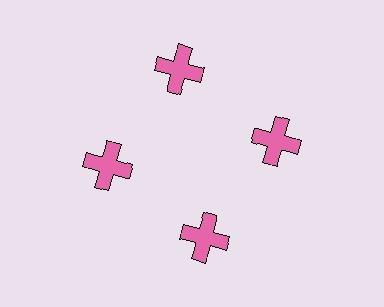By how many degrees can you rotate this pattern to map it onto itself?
The pattern maps onto itself every 90 degrees of rotation.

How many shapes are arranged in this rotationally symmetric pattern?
There are 4 shapes, arranged in 4 groups of 1.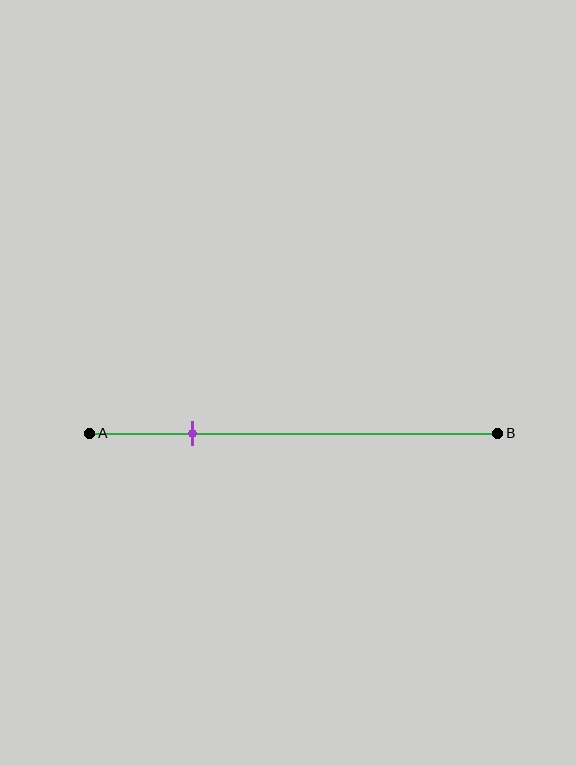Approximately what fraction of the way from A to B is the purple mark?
The purple mark is approximately 25% of the way from A to B.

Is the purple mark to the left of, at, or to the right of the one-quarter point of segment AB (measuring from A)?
The purple mark is approximately at the one-quarter point of segment AB.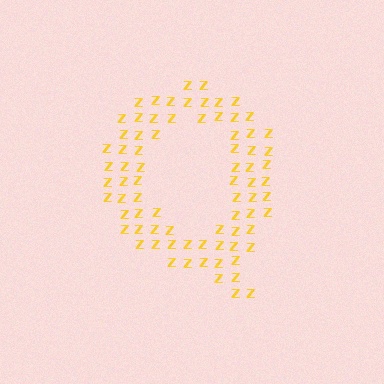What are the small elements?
The small elements are letter Z's.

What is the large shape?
The large shape is the letter Q.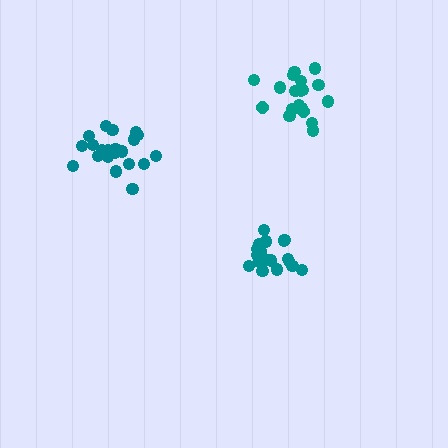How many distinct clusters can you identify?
There are 3 distinct clusters.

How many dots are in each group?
Group 1: 19 dots, Group 2: 19 dots, Group 3: 21 dots (59 total).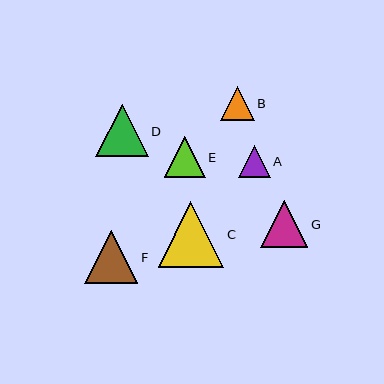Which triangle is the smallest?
Triangle A is the smallest with a size of approximately 32 pixels.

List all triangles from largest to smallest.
From largest to smallest: C, F, D, G, E, B, A.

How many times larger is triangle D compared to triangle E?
Triangle D is approximately 1.3 times the size of triangle E.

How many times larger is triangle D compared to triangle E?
Triangle D is approximately 1.3 times the size of triangle E.